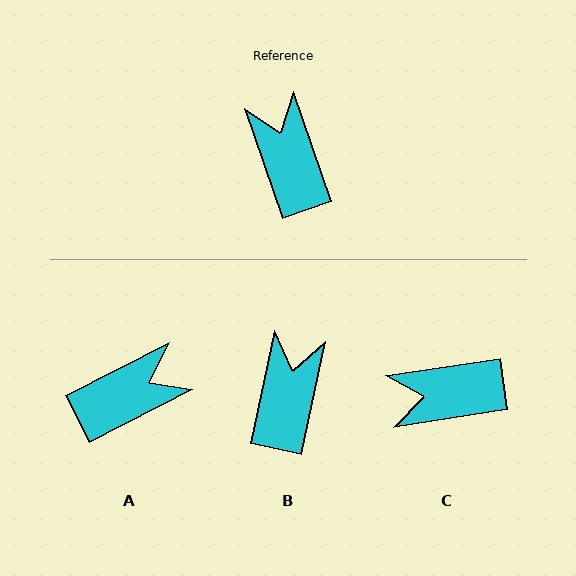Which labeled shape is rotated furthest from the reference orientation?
A, about 82 degrees away.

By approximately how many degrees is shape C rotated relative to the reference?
Approximately 80 degrees counter-clockwise.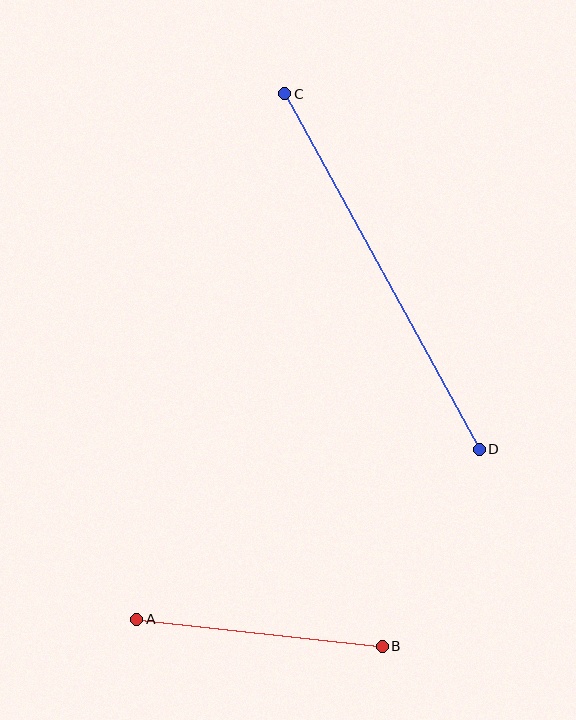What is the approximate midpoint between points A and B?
The midpoint is at approximately (260, 633) pixels.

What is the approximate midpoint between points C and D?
The midpoint is at approximately (382, 271) pixels.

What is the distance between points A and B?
The distance is approximately 247 pixels.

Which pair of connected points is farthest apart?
Points C and D are farthest apart.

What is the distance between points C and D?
The distance is approximately 405 pixels.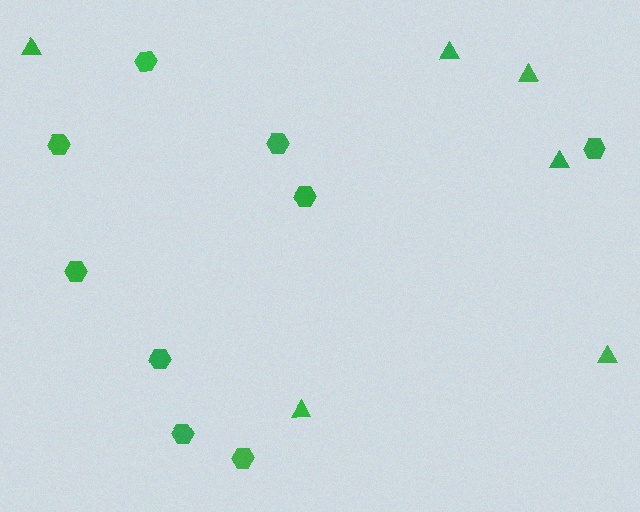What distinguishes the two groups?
There are 2 groups: one group of hexagons (9) and one group of triangles (6).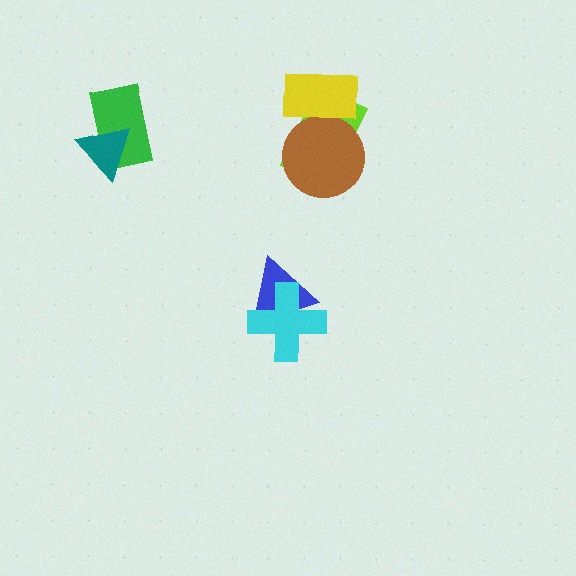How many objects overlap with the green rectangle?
1 object overlaps with the green rectangle.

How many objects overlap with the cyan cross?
1 object overlaps with the cyan cross.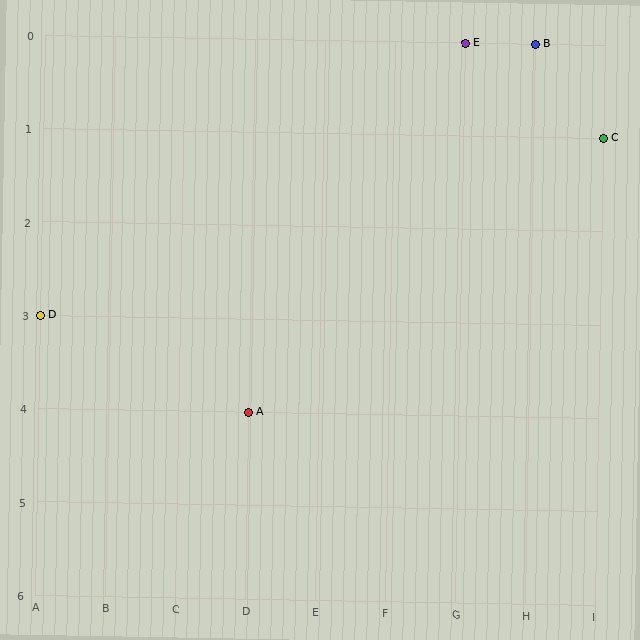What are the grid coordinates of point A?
Point A is at grid coordinates (D, 4).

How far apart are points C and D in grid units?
Points C and D are 8 columns and 2 rows apart (about 8.2 grid units diagonally).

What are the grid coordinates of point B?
Point B is at grid coordinates (H, 0).